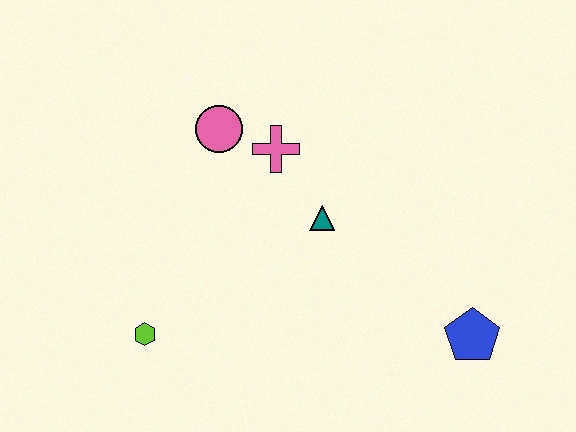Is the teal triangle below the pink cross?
Yes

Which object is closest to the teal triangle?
The pink cross is closest to the teal triangle.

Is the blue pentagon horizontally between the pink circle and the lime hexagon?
No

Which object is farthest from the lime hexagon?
The blue pentagon is farthest from the lime hexagon.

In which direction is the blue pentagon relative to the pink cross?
The blue pentagon is to the right of the pink cross.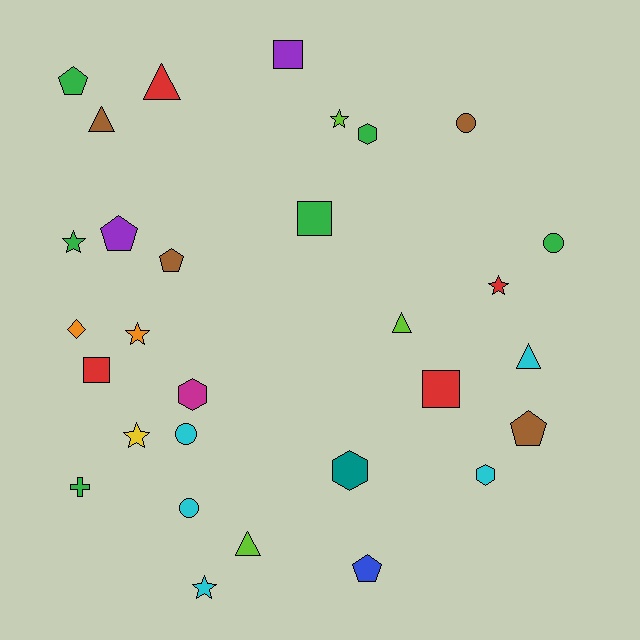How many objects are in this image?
There are 30 objects.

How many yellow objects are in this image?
There is 1 yellow object.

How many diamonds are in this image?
There is 1 diamond.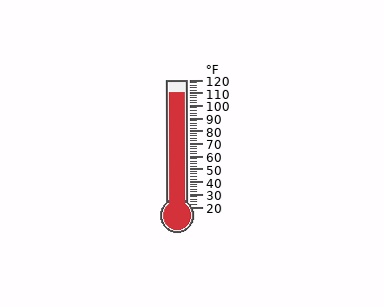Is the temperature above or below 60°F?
The temperature is above 60°F.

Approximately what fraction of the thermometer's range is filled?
The thermometer is filled to approximately 90% of its range.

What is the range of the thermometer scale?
The thermometer scale ranges from 20°F to 120°F.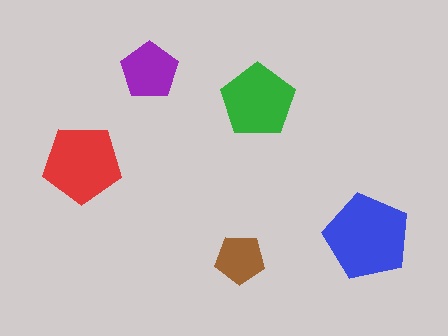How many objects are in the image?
There are 5 objects in the image.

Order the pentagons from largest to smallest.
the blue one, the red one, the green one, the purple one, the brown one.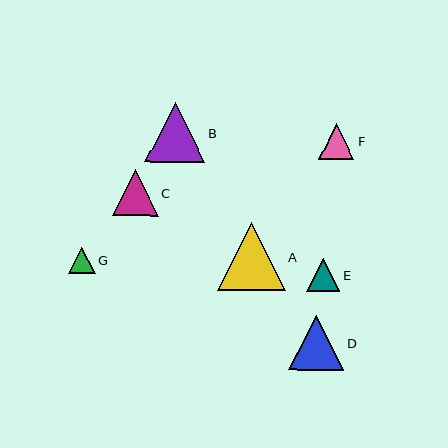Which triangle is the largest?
Triangle A is the largest with a size of approximately 68 pixels.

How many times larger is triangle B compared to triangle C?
Triangle B is approximately 1.3 times the size of triangle C.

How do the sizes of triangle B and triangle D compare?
Triangle B and triangle D are approximately the same size.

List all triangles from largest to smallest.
From largest to smallest: A, B, D, C, F, E, G.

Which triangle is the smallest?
Triangle G is the smallest with a size of approximately 26 pixels.